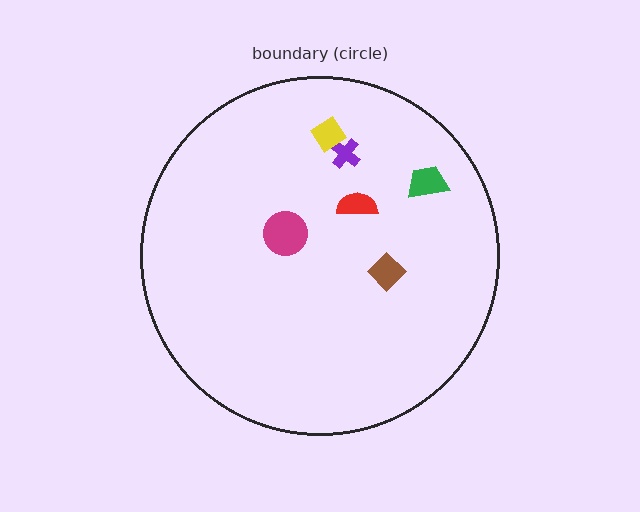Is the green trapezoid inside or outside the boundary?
Inside.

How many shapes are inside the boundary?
6 inside, 0 outside.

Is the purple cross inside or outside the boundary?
Inside.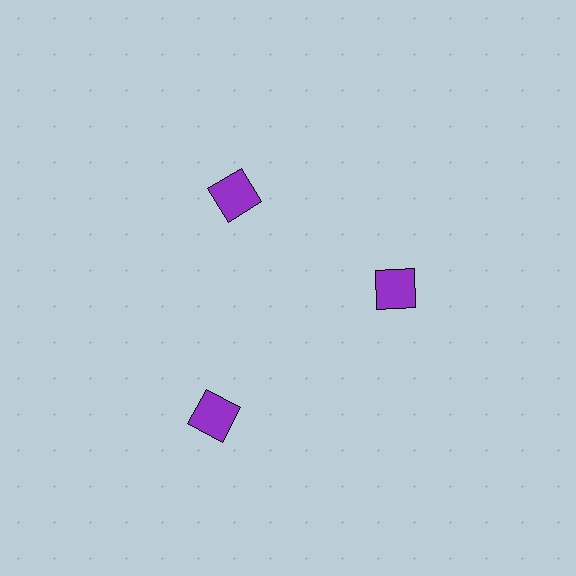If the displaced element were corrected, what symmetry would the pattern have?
It would have 3-fold rotational symmetry — the pattern would map onto itself every 120 degrees.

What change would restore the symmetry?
The symmetry would be restored by moving it inward, back onto the ring so that all 3 squares sit at equal angles and equal distance from the center.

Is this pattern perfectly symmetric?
No. The 3 purple squares are arranged in a ring, but one element near the 7 o'clock position is pushed outward from the center, breaking the 3-fold rotational symmetry.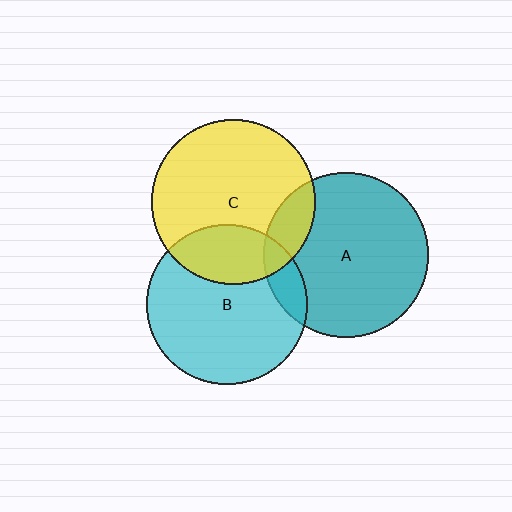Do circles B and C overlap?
Yes.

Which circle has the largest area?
Circle A (teal).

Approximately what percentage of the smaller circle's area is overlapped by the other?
Approximately 25%.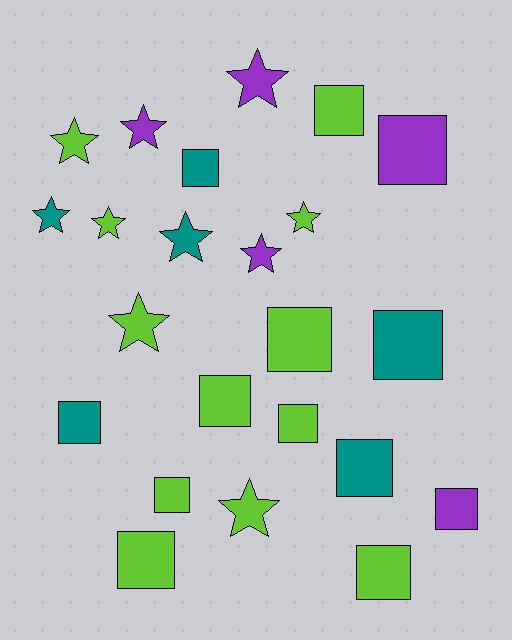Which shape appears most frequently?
Square, with 13 objects.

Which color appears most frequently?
Lime, with 12 objects.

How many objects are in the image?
There are 23 objects.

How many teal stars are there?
There are 2 teal stars.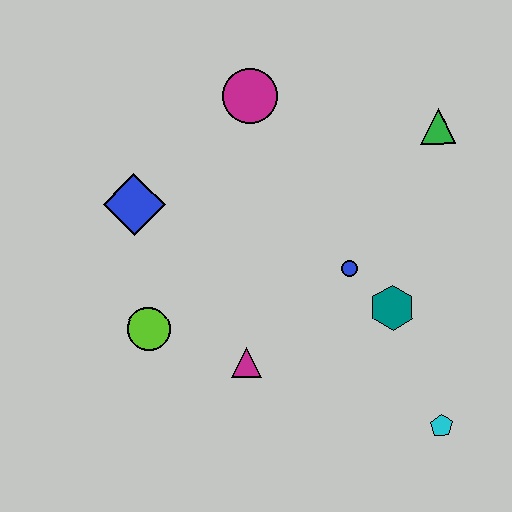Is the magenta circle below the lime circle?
No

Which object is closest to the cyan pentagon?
The teal hexagon is closest to the cyan pentagon.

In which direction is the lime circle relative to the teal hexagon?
The lime circle is to the left of the teal hexagon.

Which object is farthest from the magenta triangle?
The green triangle is farthest from the magenta triangle.